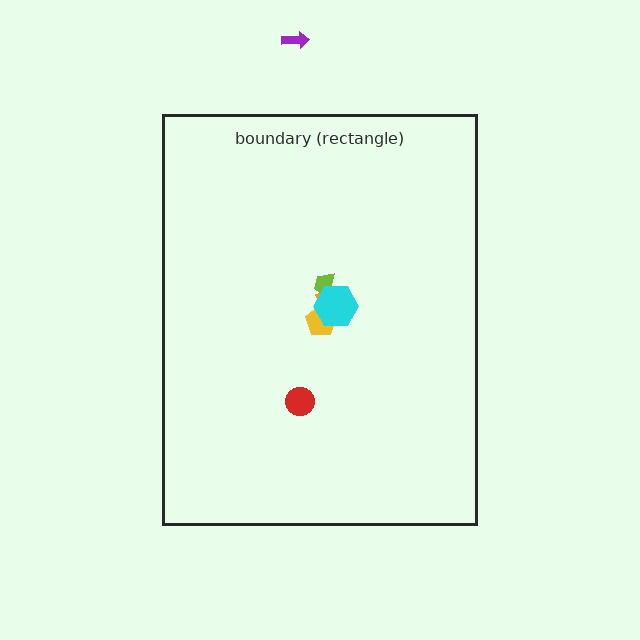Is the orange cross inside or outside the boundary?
Inside.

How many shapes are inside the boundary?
5 inside, 1 outside.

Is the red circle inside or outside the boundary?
Inside.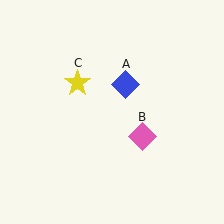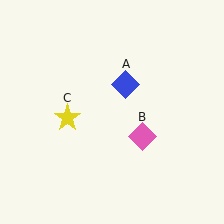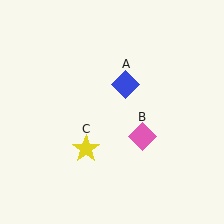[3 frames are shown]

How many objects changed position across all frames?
1 object changed position: yellow star (object C).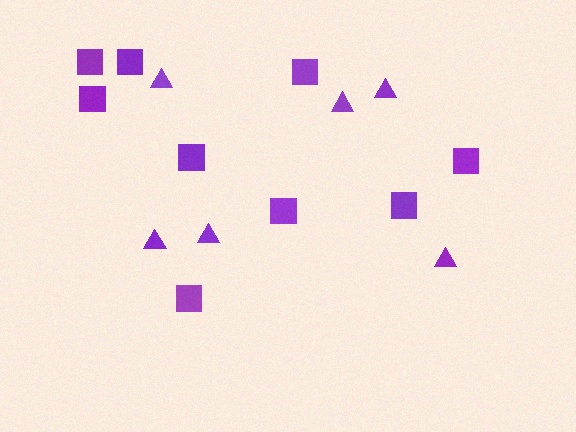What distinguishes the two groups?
There are 2 groups: one group of squares (9) and one group of triangles (6).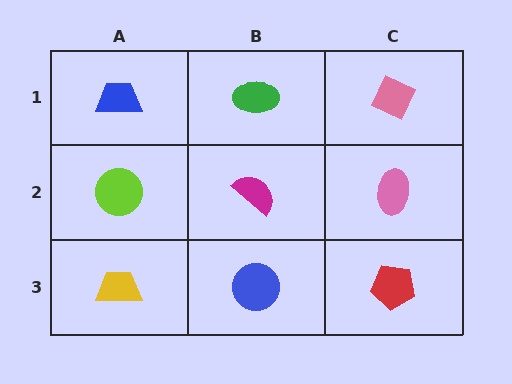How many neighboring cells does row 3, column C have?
2.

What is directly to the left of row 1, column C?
A green ellipse.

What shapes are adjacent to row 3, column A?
A lime circle (row 2, column A), a blue circle (row 3, column B).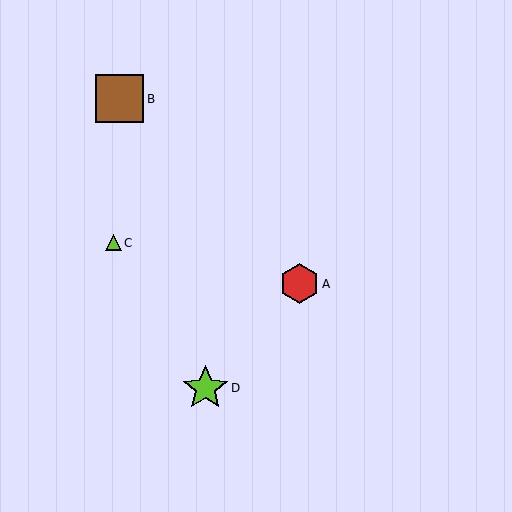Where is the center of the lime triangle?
The center of the lime triangle is at (113, 243).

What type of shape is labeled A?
Shape A is a red hexagon.